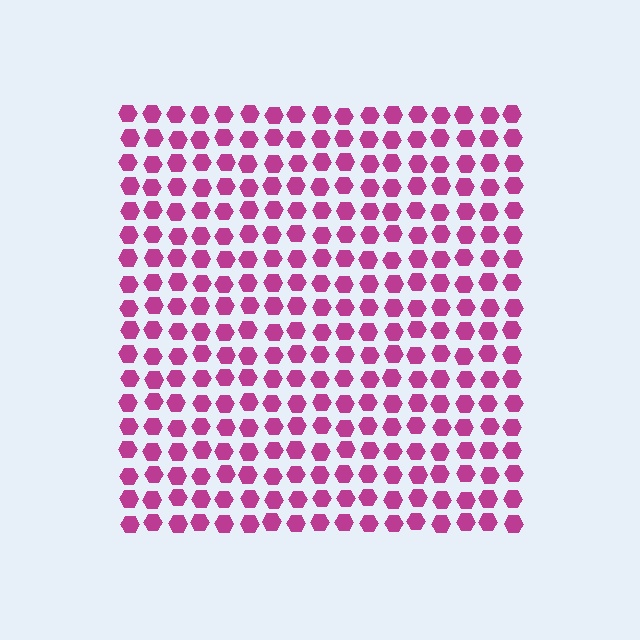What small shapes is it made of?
It is made of small hexagons.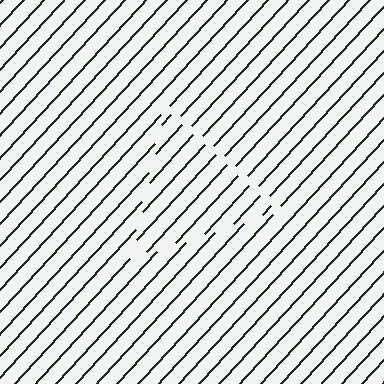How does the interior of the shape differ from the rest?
The interior of the shape contains the same grating, shifted by half a period — the contour is defined by the phase discontinuity where line-ends from the inner and outer gratings abut.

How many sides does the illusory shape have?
3 sides — the line-ends trace a triangle.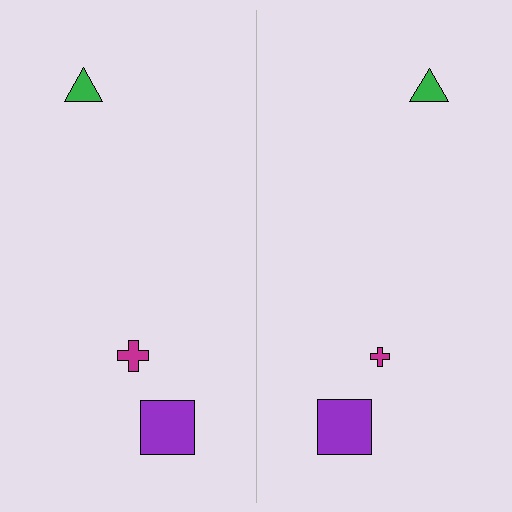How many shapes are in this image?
There are 6 shapes in this image.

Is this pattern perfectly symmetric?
No, the pattern is not perfectly symmetric. The magenta cross on the right side has a different size than its mirror counterpart.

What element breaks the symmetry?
The magenta cross on the right side has a different size than its mirror counterpart.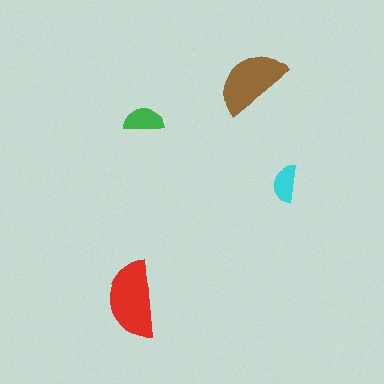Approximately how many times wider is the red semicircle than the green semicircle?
About 2 times wider.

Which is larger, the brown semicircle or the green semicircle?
The brown one.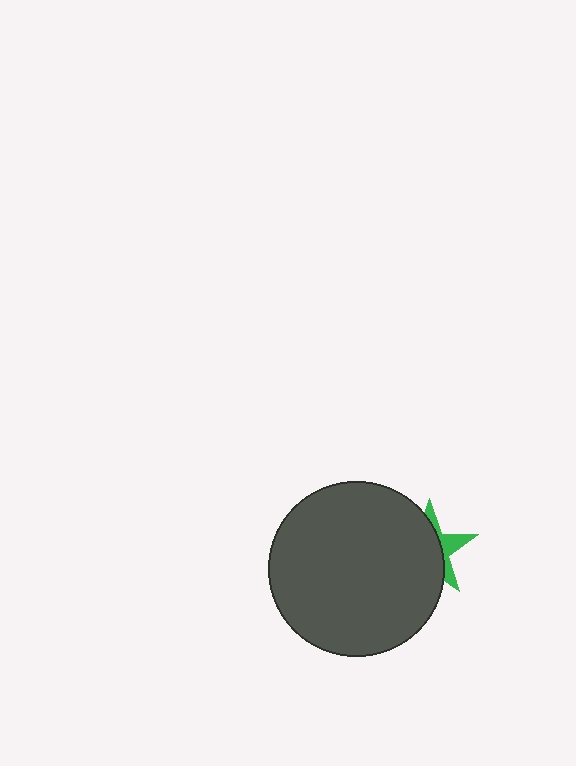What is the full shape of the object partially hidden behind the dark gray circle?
The partially hidden object is a green star.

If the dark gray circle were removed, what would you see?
You would see the complete green star.